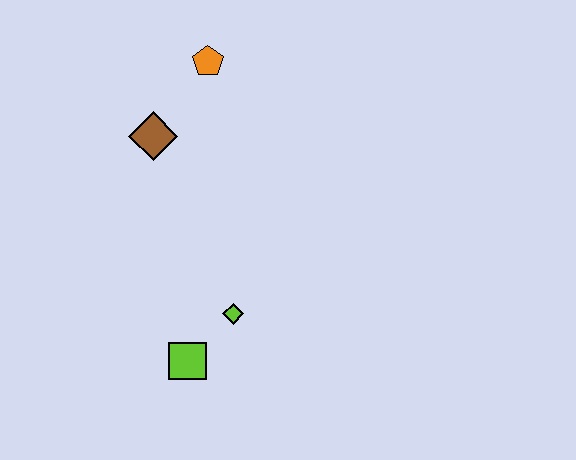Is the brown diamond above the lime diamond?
Yes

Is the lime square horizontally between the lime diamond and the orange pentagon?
No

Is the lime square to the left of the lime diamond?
Yes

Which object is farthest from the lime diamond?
The orange pentagon is farthest from the lime diamond.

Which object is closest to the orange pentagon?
The brown diamond is closest to the orange pentagon.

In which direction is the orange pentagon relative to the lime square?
The orange pentagon is above the lime square.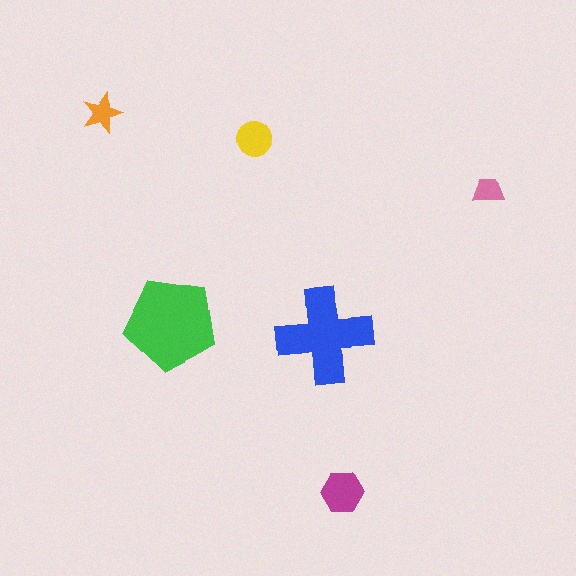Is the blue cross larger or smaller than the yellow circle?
Larger.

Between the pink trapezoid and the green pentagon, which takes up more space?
The green pentagon.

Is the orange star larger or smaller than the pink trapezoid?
Larger.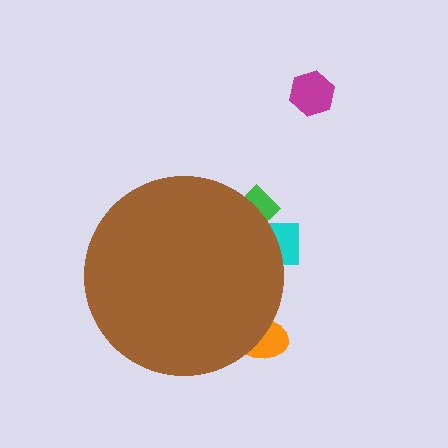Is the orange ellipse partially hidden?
Yes, the orange ellipse is partially hidden behind the brown circle.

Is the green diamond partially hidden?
Yes, the green diamond is partially hidden behind the brown circle.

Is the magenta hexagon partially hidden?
No, the magenta hexagon is fully visible.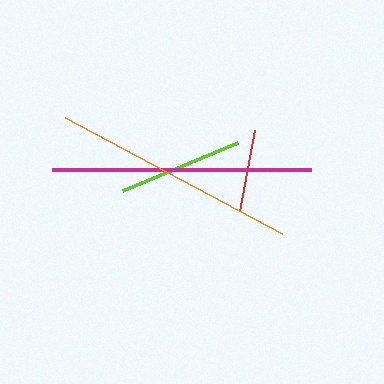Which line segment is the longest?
The magenta line is the longest at approximately 259 pixels.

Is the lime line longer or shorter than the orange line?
The orange line is longer than the lime line.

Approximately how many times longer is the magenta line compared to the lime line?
The magenta line is approximately 2.1 times the length of the lime line.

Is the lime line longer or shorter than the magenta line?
The magenta line is longer than the lime line.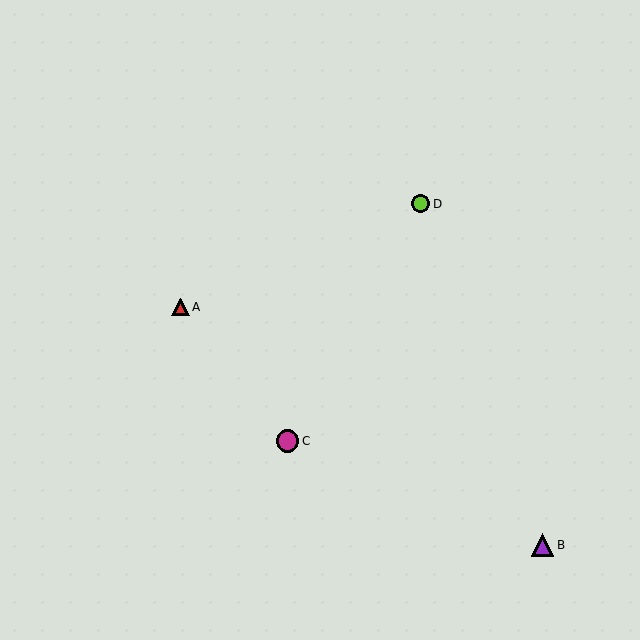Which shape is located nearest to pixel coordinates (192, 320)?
The red triangle (labeled A) at (180, 307) is nearest to that location.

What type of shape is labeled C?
Shape C is a magenta circle.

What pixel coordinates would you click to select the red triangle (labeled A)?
Click at (180, 307) to select the red triangle A.